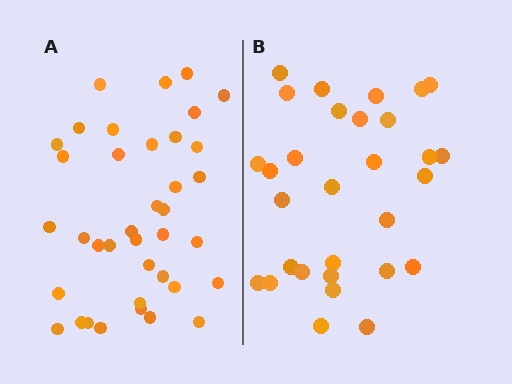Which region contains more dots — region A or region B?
Region A (the left region) has more dots.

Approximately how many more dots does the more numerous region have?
Region A has roughly 8 or so more dots than region B.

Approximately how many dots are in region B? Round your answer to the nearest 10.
About 30 dots.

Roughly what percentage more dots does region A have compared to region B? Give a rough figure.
About 25% more.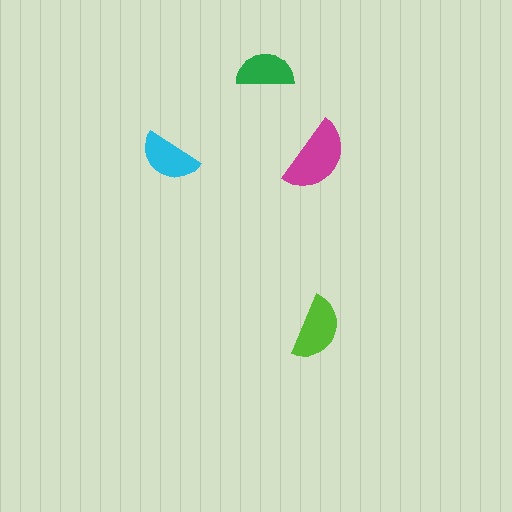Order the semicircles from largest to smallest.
the magenta one, the lime one, the cyan one, the green one.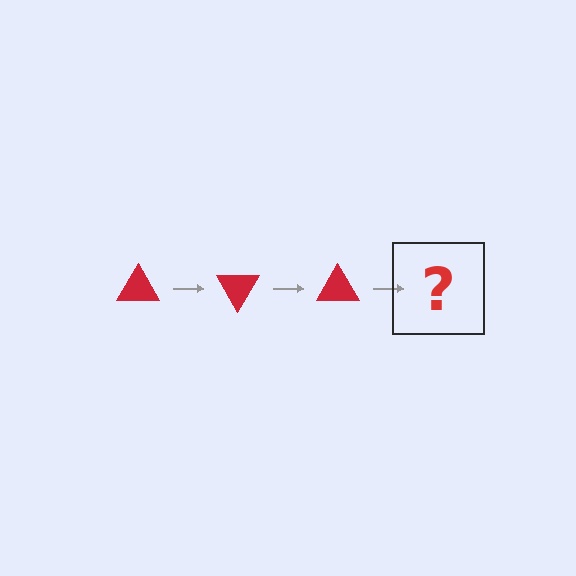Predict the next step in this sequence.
The next step is a red triangle rotated 180 degrees.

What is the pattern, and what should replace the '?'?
The pattern is that the triangle rotates 60 degrees each step. The '?' should be a red triangle rotated 180 degrees.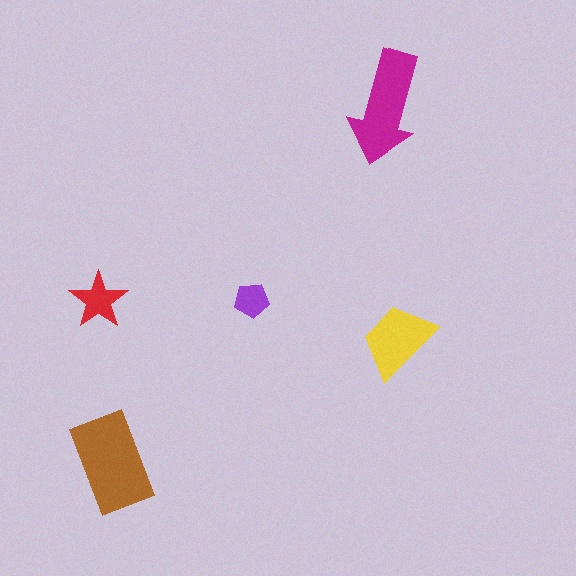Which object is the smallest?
The purple pentagon.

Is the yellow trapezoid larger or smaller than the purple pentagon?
Larger.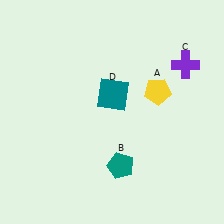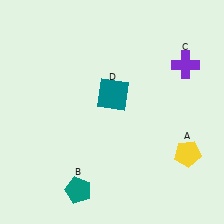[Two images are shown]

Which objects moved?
The objects that moved are: the yellow pentagon (A), the teal pentagon (B).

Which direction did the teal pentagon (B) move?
The teal pentagon (B) moved left.